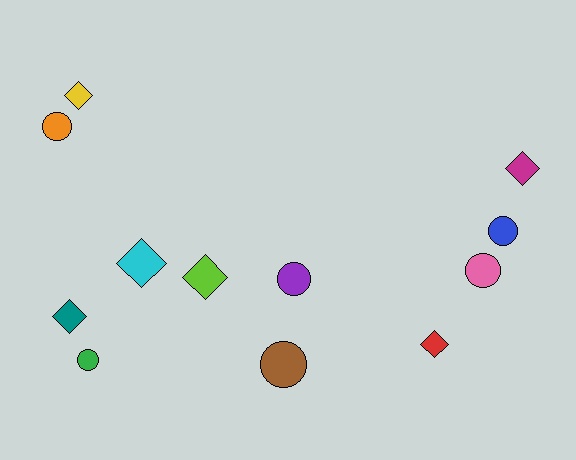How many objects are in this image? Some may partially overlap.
There are 12 objects.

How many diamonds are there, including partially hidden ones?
There are 6 diamonds.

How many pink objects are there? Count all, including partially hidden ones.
There is 1 pink object.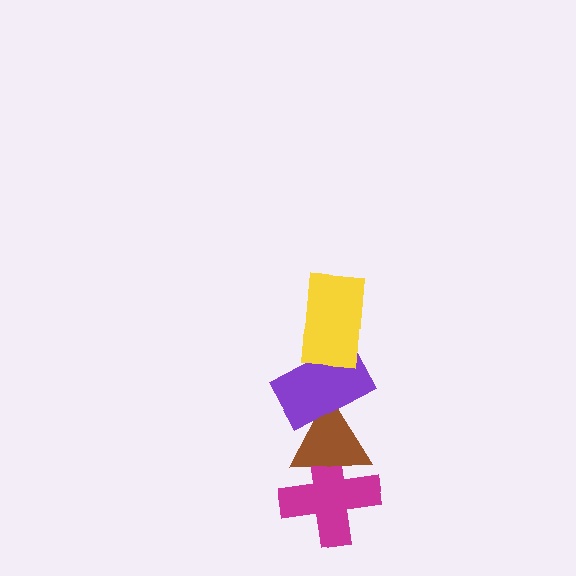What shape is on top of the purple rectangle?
The yellow rectangle is on top of the purple rectangle.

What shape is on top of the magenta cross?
The brown triangle is on top of the magenta cross.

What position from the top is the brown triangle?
The brown triangle is 3rd from the top.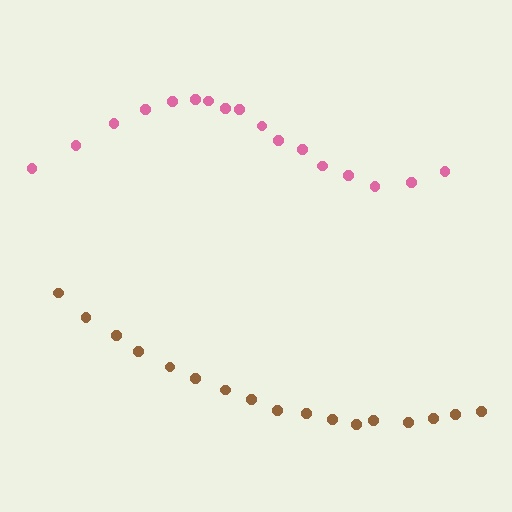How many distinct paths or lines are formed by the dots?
There are 2 distinct paths.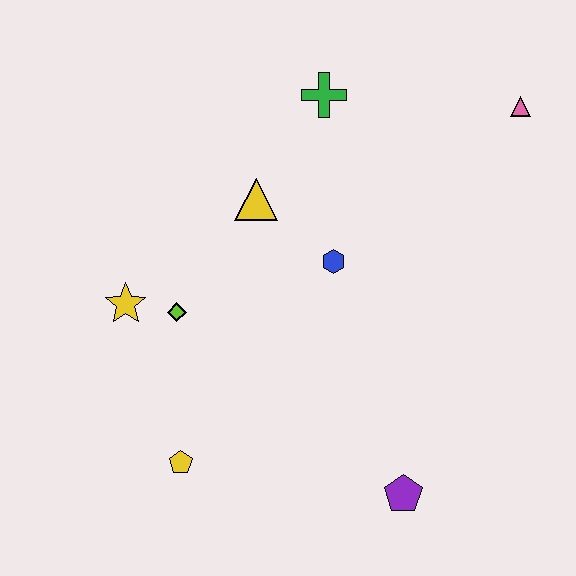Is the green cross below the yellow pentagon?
No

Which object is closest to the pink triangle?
The green cross is closest to the pink triangle.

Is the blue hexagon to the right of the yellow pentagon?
Yes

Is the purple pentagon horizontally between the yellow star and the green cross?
No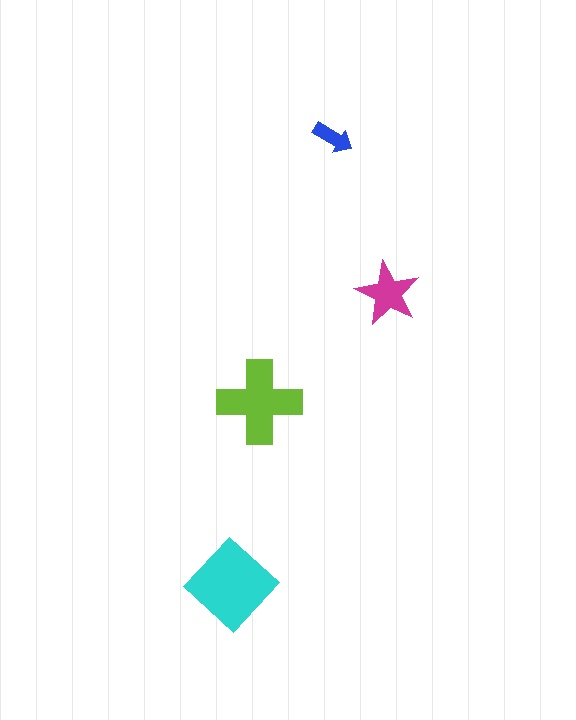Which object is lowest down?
The cyan diamond is bottommost.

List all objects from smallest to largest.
The blue arrow, the magenta star, the lime cross, the cyan diamond.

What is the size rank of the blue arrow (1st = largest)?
4th.